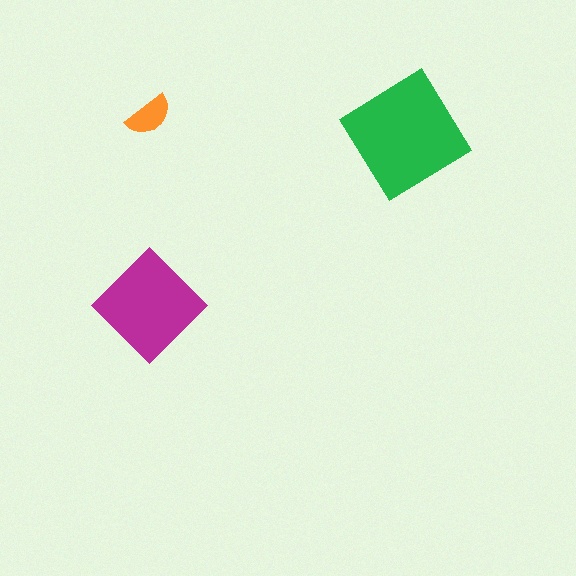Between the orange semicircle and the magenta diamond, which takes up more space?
The magenta diamond.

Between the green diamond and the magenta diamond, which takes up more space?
The green diamond.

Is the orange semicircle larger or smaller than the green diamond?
Smaller.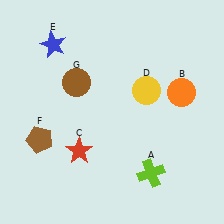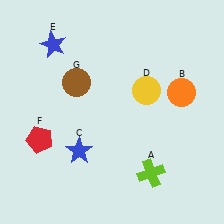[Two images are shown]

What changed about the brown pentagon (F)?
In Image 1, F is brown. In Image 2, it changed to red.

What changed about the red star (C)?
In Image 1, C is red. In Image 2, it changed to blue.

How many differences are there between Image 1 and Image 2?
There are 2 differences between the two images.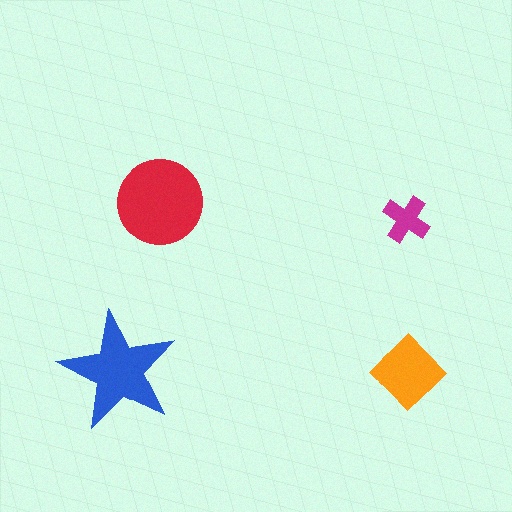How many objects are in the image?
There are 4 objects in the image.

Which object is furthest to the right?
The orange diamond is rightmost.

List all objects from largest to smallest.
The red circle, the blue star, the orange diamond, the magenta cross.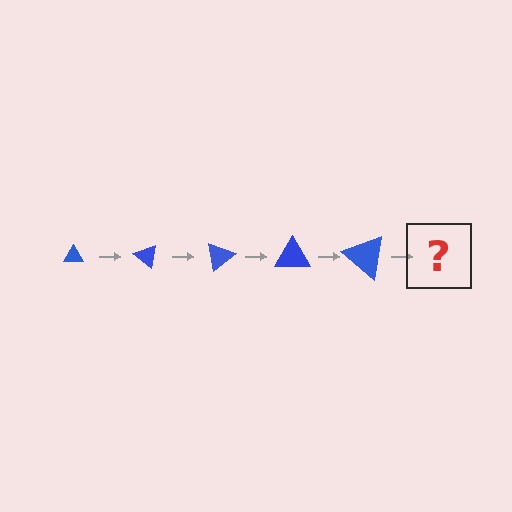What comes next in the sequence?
The next element should be a triangle, larger than the previous one and rotated 200 degrees from the start.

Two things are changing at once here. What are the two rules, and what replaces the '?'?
The two rules are that the triangle grows larger each step and it rotates 40 degrees each step. The '?' should be a triangle, larger than the previous one and rotated 200 degrees from the start.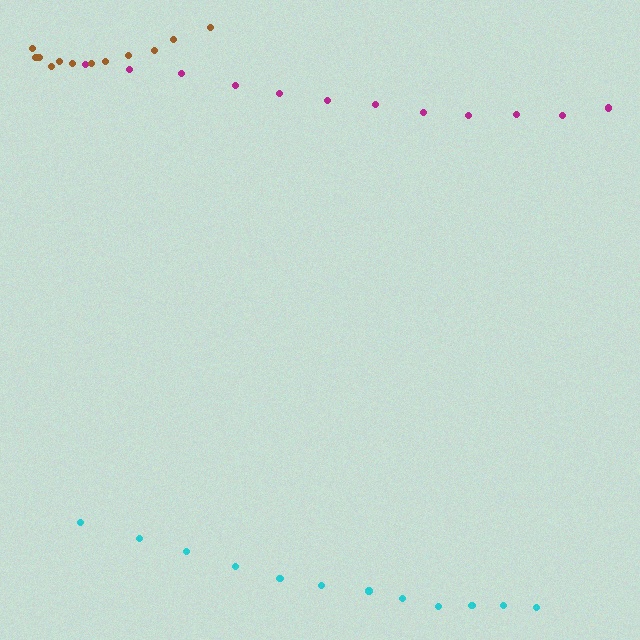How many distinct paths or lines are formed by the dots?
There are 3 distinct paths.